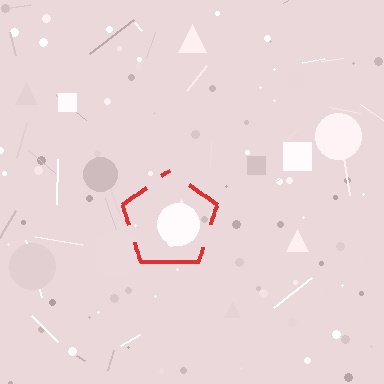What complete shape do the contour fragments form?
The contour fragments form a pentagon.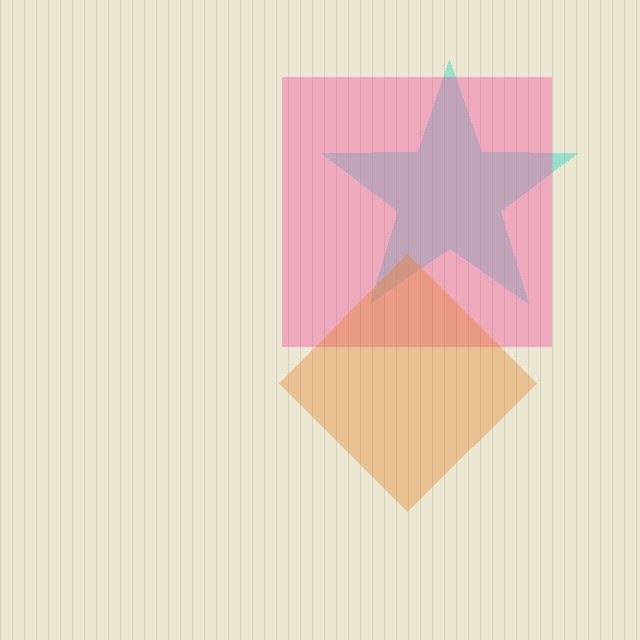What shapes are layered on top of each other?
The layered shapes are: a cyan star, a pink square, an orange diamond.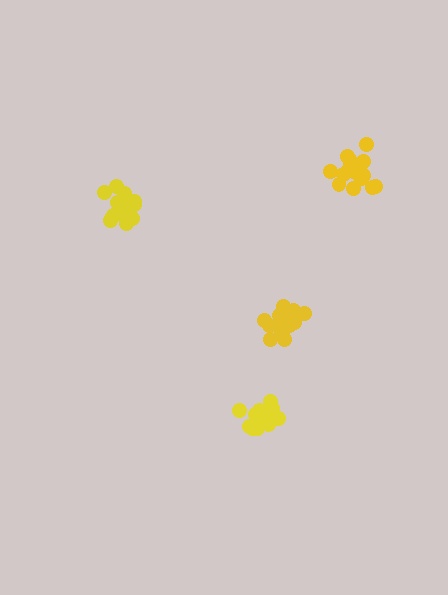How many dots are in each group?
Group 1: 18 dots, Group 2: 16 dots, Group 3: 19 dots, Group 4: 17 dots (70 total).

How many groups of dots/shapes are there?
There are 4 groups.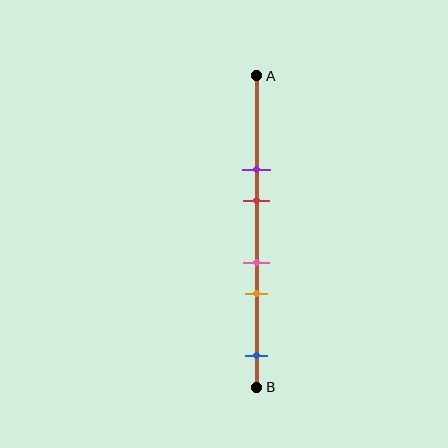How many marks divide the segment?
There are 5 marks dividing the segment.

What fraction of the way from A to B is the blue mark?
The blue mark is approximately 90% (0.9) of the way from A to B.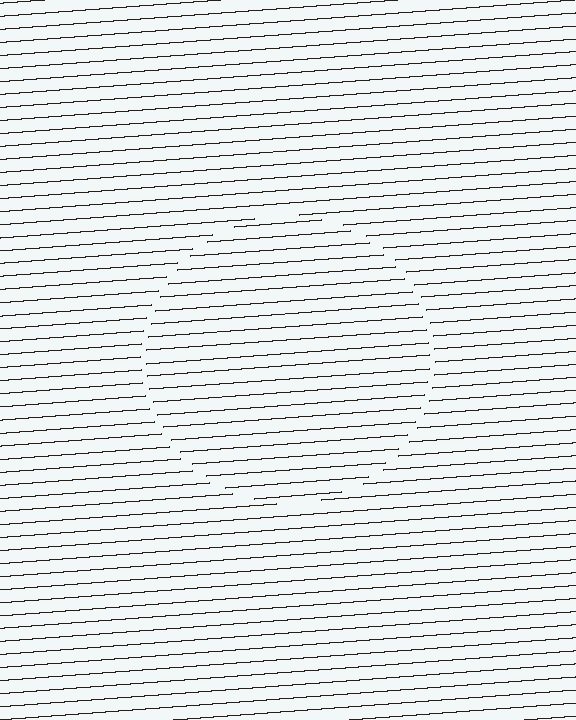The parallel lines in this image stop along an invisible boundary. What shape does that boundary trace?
An illusory circle. The interior of the shape contains the same grating, shifted by half a period — the contour is defined by the phase discontinuity where line-ends from the inner and outer gratings abut.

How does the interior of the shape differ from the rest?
The interior of the shape contains the same grating, shifted by half a period — the contour is defined by the phase discontinuity where line-ends from the inner and outer gratings abut.